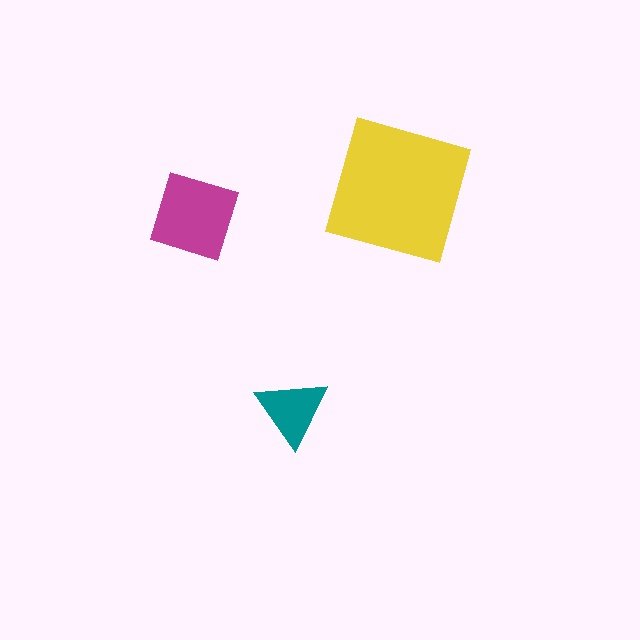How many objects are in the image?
There are 3 objects in the image.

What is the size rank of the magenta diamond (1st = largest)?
2nd.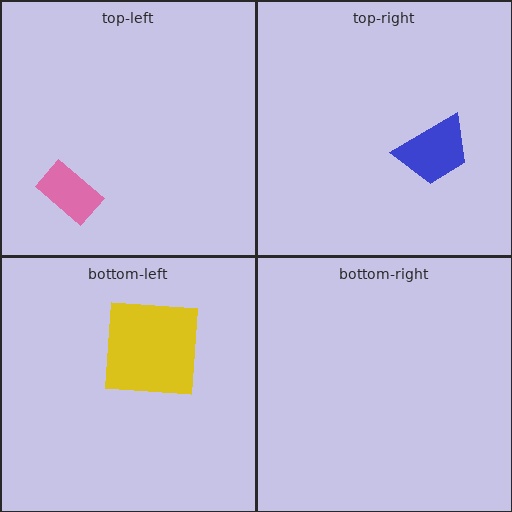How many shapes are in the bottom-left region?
1.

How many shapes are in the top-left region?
1.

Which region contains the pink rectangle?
The top-left region.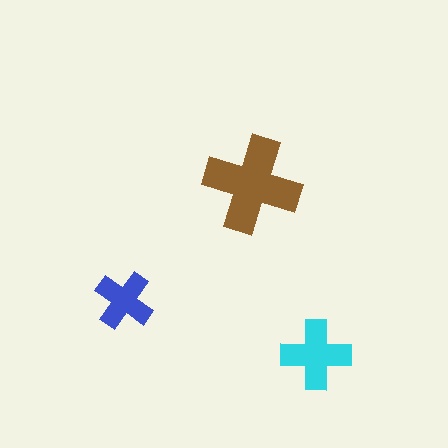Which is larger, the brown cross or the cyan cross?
The brown one.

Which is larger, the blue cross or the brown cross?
The brown one.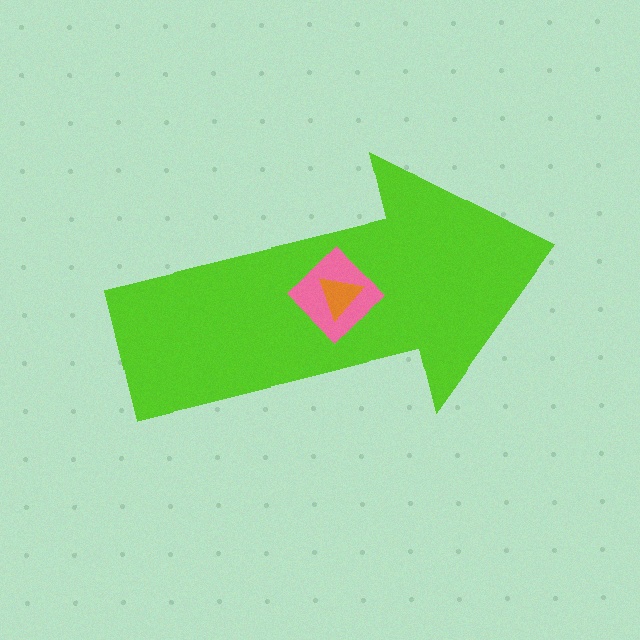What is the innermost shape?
The orange triangle.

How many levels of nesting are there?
3.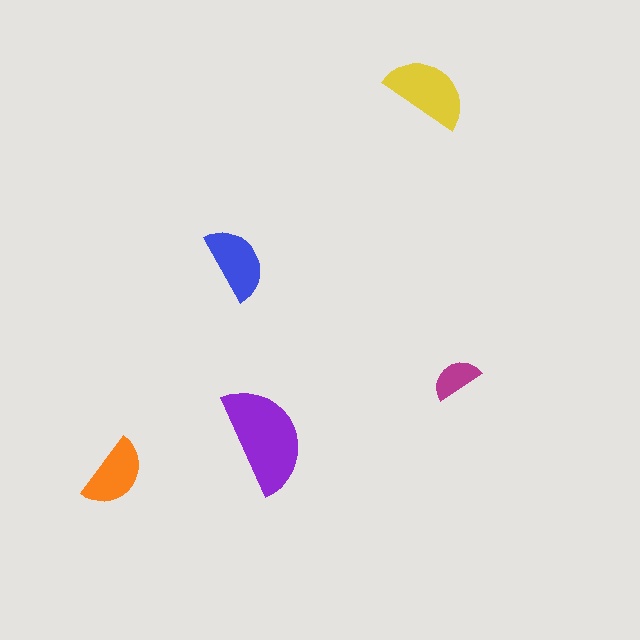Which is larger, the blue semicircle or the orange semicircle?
The blue one.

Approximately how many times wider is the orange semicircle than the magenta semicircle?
About 1.5 times wider.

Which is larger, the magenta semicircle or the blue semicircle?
The blue one.